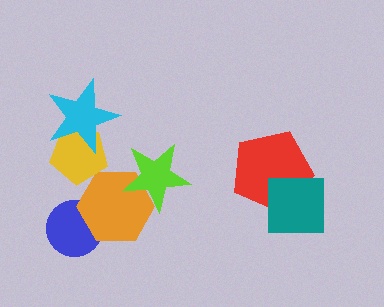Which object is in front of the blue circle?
The orange hexagon is in front of the blue circle.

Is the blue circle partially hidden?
Yes, it is partially covered by another shape.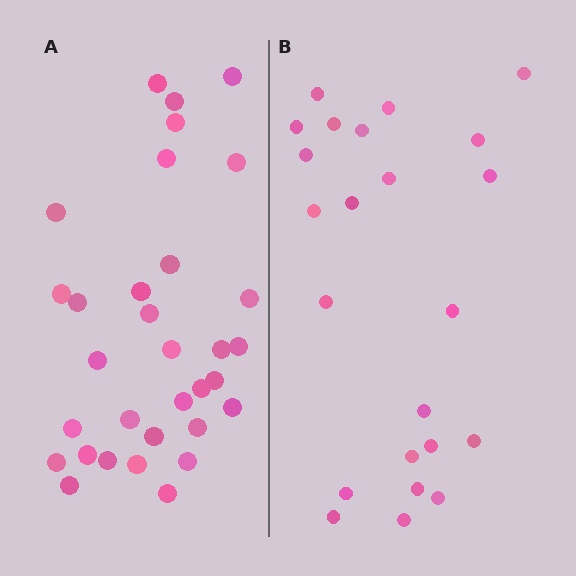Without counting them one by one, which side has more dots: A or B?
Region A (the left region) has more dots.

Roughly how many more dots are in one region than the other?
Region A has roughly 8 or so more dots than region B.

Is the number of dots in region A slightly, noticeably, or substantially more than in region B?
Region A has noticeably more, but not dramatically so. The ratio is roughly 1.4 to 1.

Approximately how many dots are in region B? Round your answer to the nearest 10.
About 20 dots. (The exact count is 23, which rounds to 20.)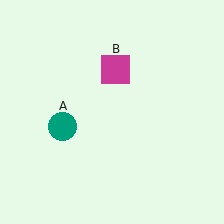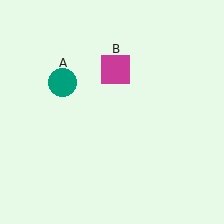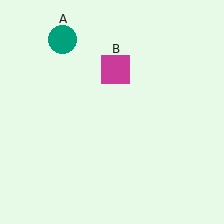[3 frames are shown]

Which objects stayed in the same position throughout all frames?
Magenta square (object B) remained stationary.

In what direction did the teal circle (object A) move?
The teal circle (object A) moved up.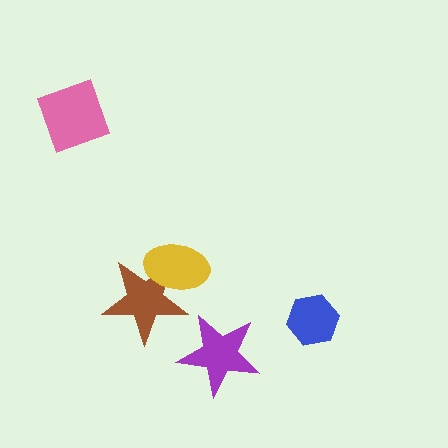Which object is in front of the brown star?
The yellow ellipse is in front of the brown star.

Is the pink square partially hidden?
No, no other shape covers it.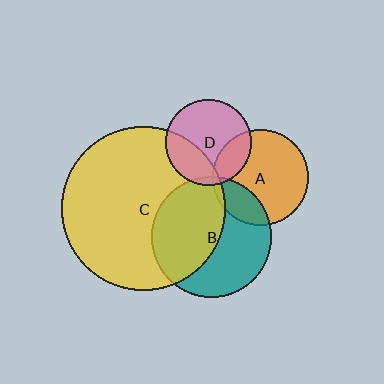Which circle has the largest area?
Circle C (yellow).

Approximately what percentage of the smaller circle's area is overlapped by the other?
Approximately 30%.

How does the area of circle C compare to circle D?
Approximately 3.7 times.